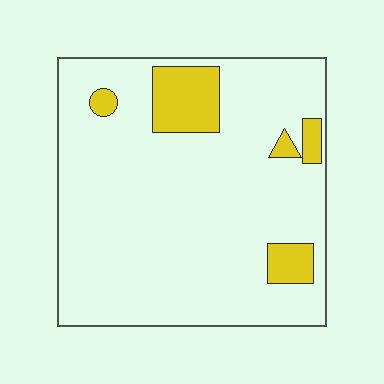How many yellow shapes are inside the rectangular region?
5.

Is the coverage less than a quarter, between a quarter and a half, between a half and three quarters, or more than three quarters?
Less than a quarter.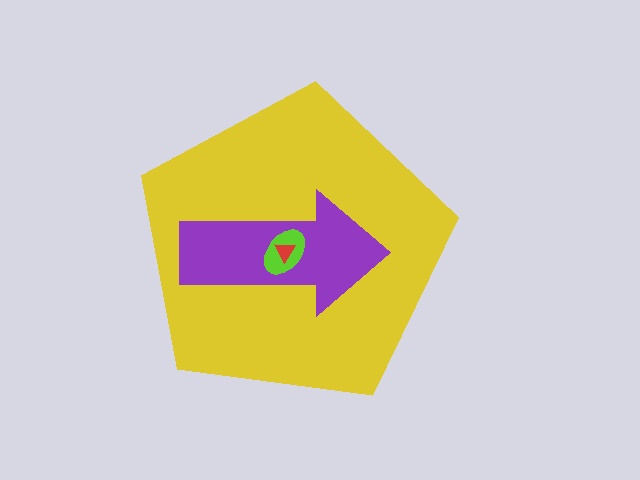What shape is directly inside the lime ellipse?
The red triangle.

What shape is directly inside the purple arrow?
The lime ellipse.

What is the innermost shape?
The red triangle.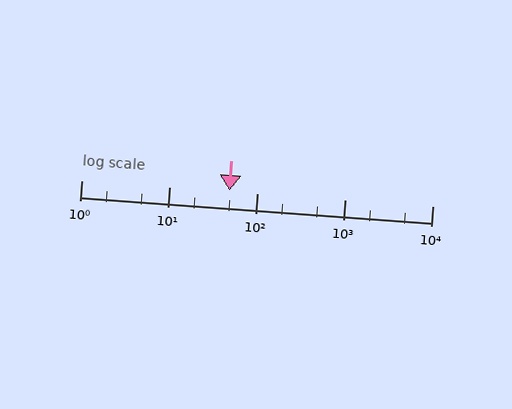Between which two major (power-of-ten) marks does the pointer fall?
The pointer is between 10 and 100.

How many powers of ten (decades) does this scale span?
The scale spans 4 decades, from 1 to 10000.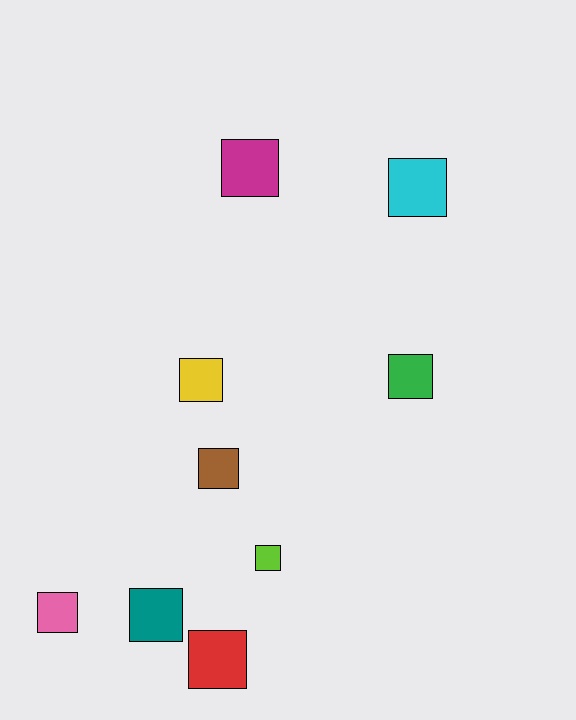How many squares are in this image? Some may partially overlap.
There are 9 squares.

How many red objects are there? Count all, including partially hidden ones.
There is 1 red object.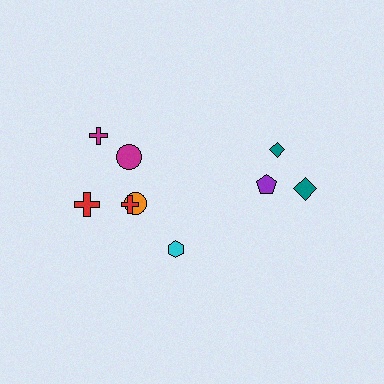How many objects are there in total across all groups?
There are 9 objects.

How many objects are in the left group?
There are 6 objects.